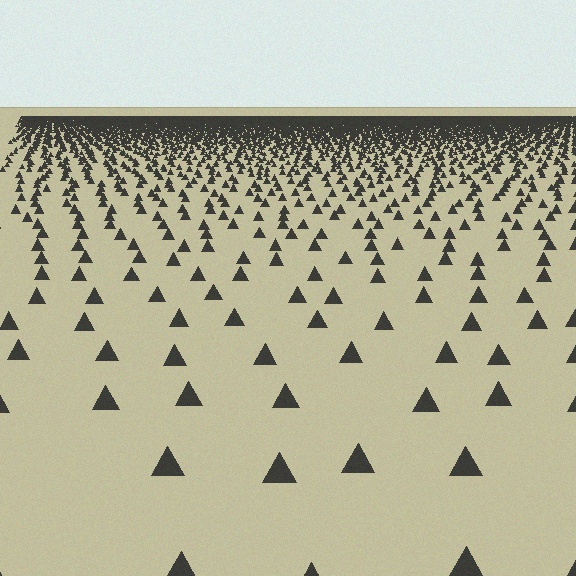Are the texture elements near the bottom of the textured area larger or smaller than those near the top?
Larger. Near the bottom, elements are closer to the viewer and appear at a bigger on-screen size.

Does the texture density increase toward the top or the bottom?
Density increases toward the top.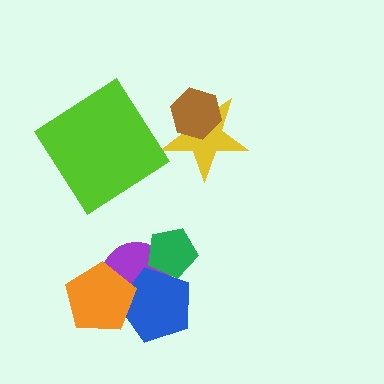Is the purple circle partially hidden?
Yes, it is partially covered by another shape.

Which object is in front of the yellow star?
The brown hexagon is in front of the yellow star.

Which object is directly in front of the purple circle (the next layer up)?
The blue pentagon is directly in front of the purple circle.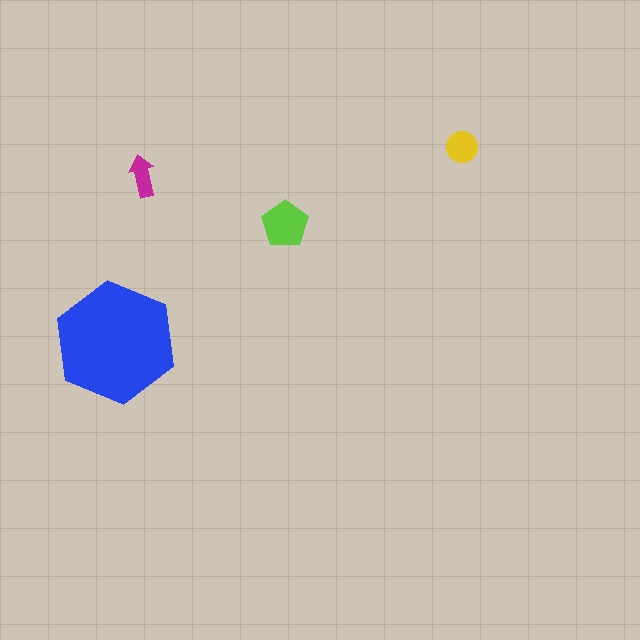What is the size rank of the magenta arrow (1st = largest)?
4th.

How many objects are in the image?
There are 4 objects in the image.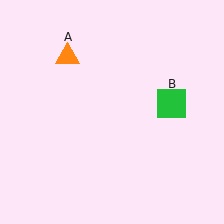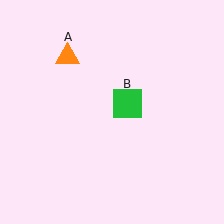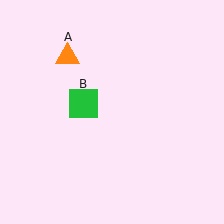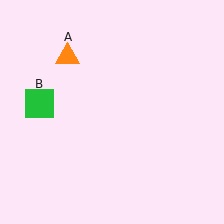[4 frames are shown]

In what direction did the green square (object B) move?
The green square (object B) moved left.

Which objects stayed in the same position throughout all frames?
Orange triangle (object A) remained stationary.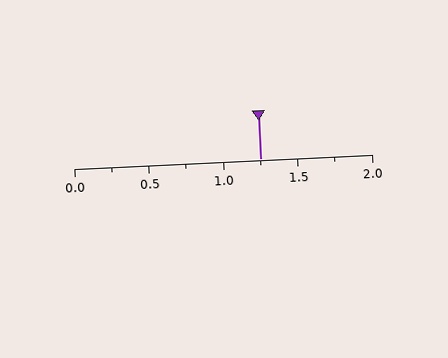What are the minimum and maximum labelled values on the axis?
The axis runs from 0.0 to 2.0.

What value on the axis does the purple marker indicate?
The marker indicates approximately 1.25.